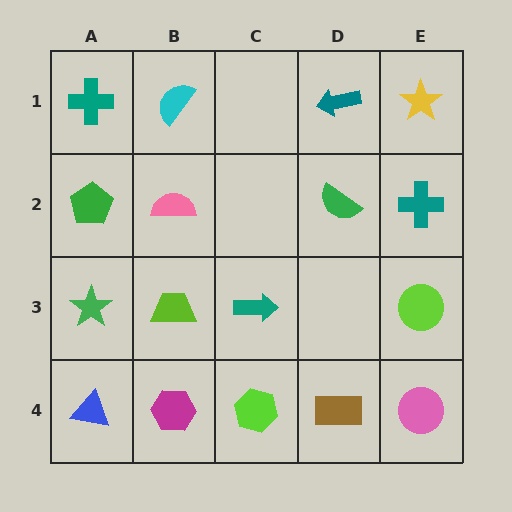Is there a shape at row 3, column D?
No, that cell is empty.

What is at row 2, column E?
A teal cross.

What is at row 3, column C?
A teal arrow.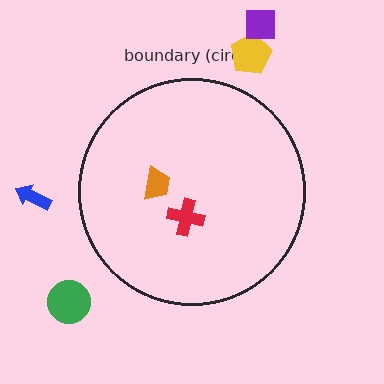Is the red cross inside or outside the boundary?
Inside.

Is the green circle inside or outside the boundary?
Outside.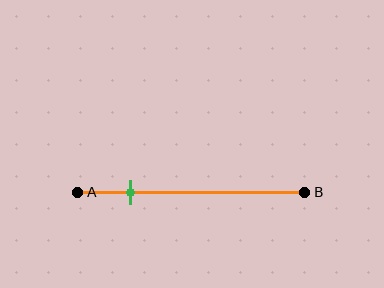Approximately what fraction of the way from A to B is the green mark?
The green mark is approximately 25% of the way from A to B.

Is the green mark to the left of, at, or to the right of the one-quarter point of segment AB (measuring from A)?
The green mark is approximately at the one-quarter point of segment AB.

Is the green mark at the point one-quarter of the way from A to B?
Yes, the mark is approximately at the one-quarter point.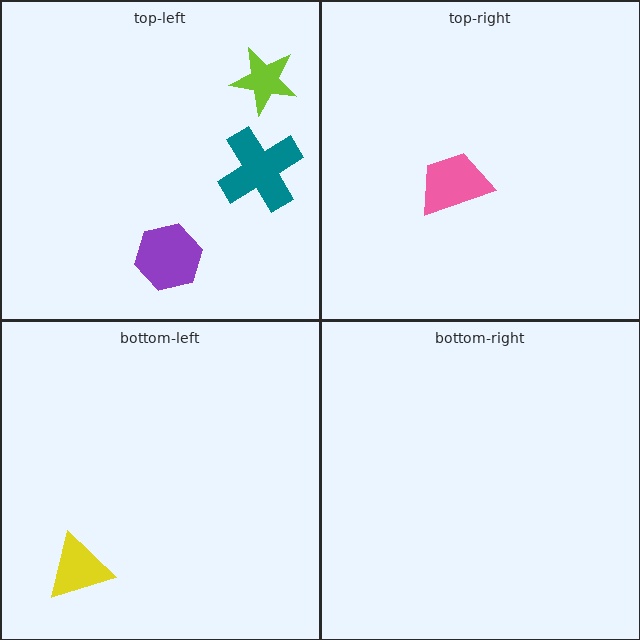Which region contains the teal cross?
The top-left region.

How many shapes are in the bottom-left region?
1.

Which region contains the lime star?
The top-left region.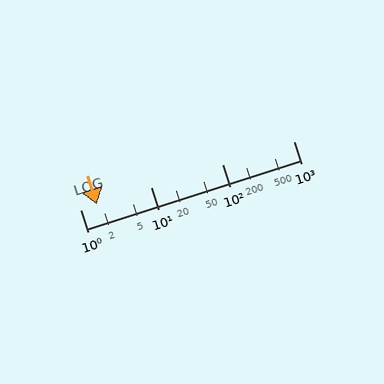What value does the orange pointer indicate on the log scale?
The pointer indicates approximately 1.7.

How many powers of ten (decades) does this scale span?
The scale spans 3 decades, from 1 to 1000.